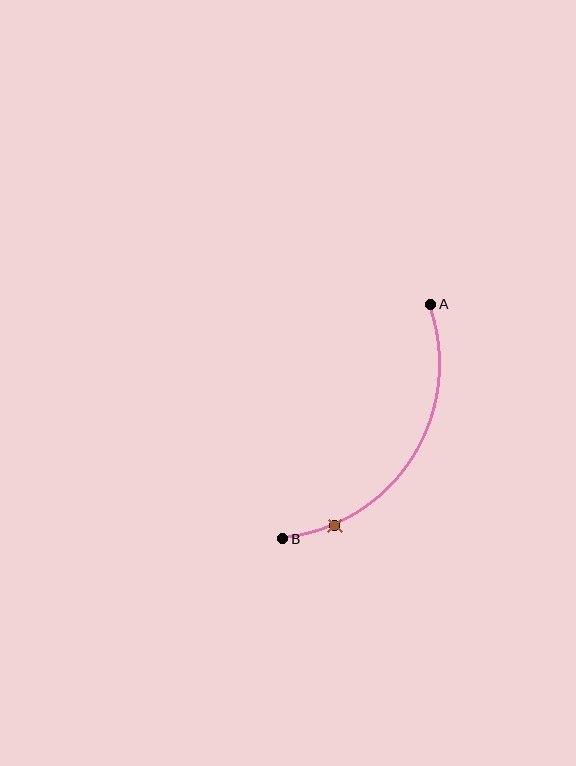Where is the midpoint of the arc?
The arc midpoint is the point on the curve farthest from the straight line joining A and B. It sits to the right of that line.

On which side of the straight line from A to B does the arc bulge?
The arc bulges to the right of the straight line connecting A and B.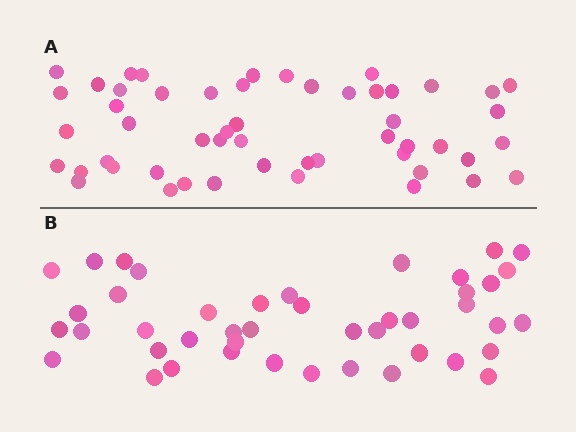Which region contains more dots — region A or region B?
Region A (the top region) has more dots.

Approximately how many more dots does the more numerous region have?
Region A has roughly 8 or so more dots than region B.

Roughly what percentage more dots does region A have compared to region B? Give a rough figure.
About 20% more.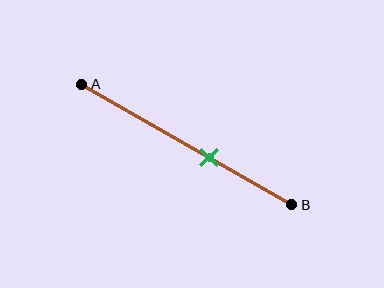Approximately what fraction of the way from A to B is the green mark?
The green mark is approximately 60% of the way from A to B.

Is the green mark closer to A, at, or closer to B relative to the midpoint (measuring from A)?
The green mark is closer to point B than the midpoint of segment AB.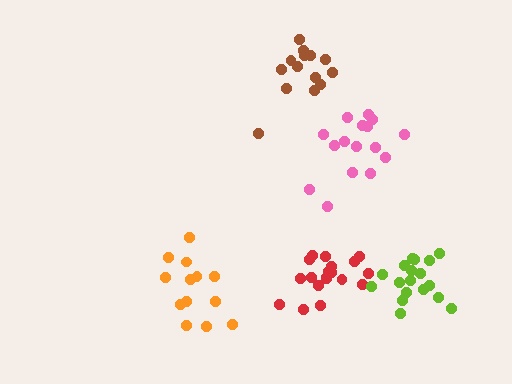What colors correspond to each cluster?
The clusters are colored: red, orange, brown, pink, lime.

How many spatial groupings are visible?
There are 5 spatial groupings.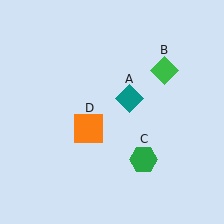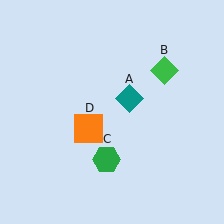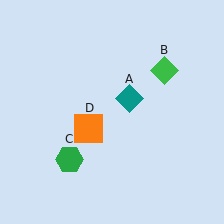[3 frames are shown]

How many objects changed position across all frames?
1 object changed position: green hexagon (object C).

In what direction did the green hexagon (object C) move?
The green hexagon (object C) moved left.